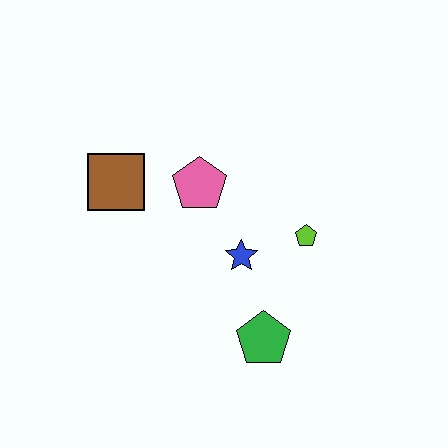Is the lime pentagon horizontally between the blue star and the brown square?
No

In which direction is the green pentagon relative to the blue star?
The green pentagon is below the blue star.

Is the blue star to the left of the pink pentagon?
No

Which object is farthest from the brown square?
The green pentagon is farthest from the brown square.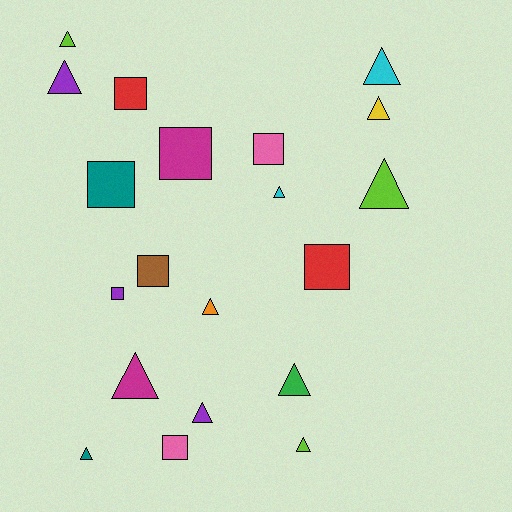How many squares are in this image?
There are 8 squares.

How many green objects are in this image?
There is 1 green object.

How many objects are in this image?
There are 20 objects.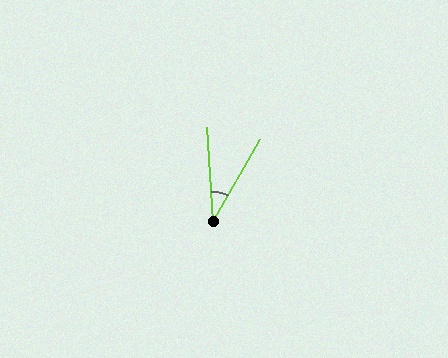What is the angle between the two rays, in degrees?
Approximately 33 degrees.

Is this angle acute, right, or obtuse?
It is acute.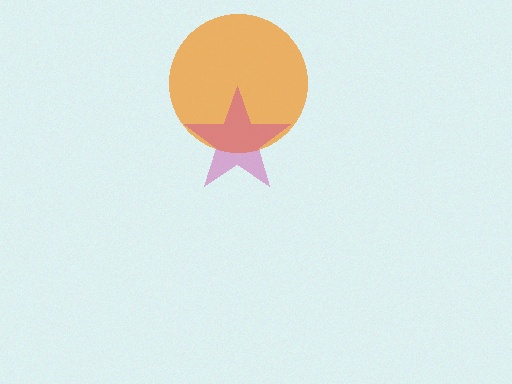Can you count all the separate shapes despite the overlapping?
Yes, there are 2 separate shapes.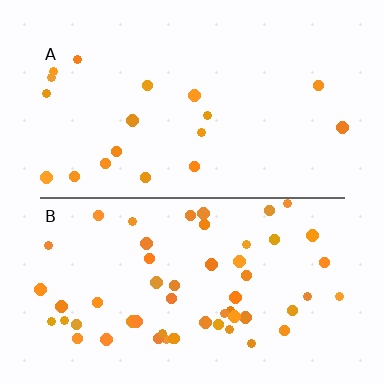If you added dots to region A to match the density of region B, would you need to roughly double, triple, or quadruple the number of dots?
Approximately triple.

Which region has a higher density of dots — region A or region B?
B (the bottom).